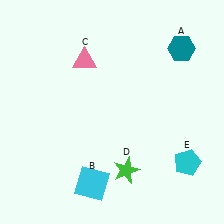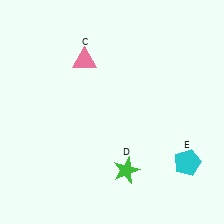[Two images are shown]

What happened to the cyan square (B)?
The cyan square (B) was removed in Image 2. It was in the bottom-left area of Image 1.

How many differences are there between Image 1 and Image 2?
There are 2 differences between the two images.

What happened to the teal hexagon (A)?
The teal hexagon (A) was removed in Image 2. It was in the top-right area of Image 1.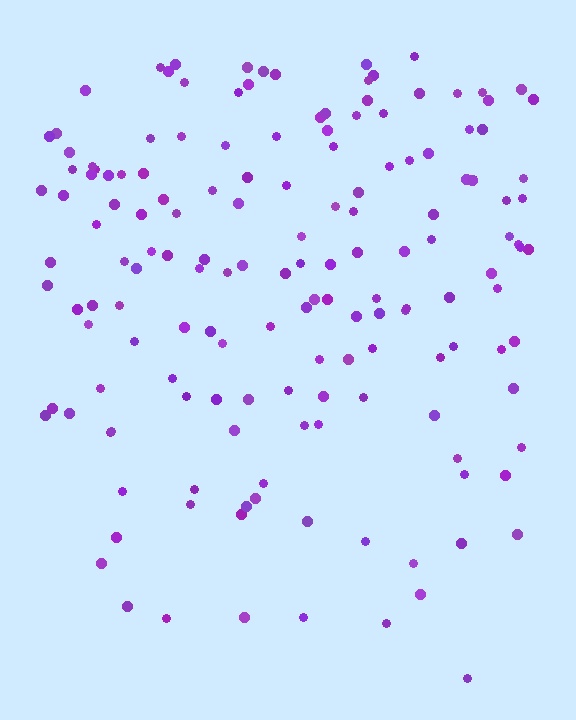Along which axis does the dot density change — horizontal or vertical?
Vertical.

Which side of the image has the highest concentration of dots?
The top.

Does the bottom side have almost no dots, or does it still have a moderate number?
Still a moderate number, just noticeably fewer than the top.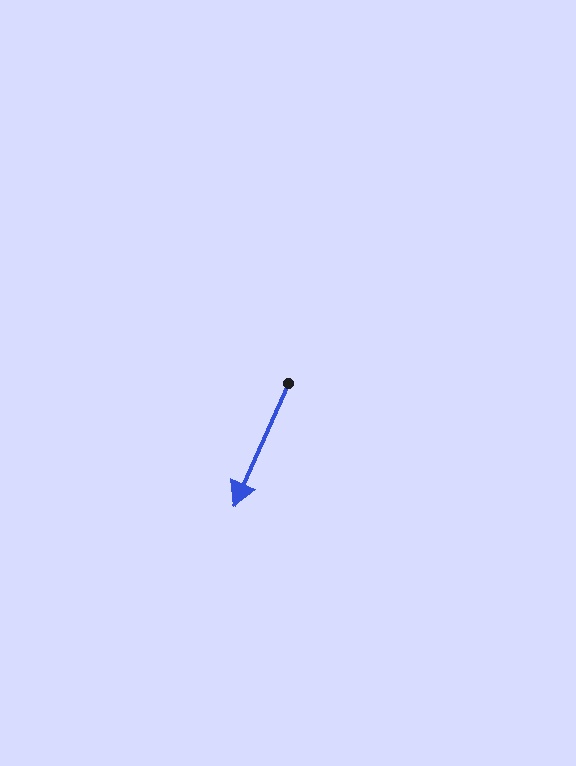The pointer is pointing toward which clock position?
Roughly 7 o'clock.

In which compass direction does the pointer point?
Southwest.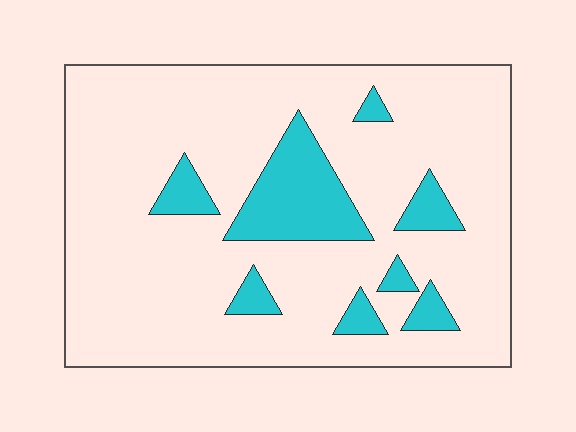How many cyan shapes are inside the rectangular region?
8.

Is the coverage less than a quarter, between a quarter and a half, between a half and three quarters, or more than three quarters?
Less than a quarter.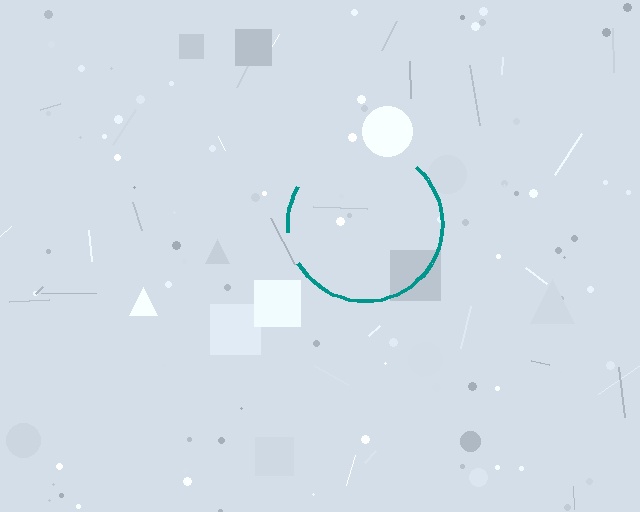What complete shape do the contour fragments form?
The contour fragments form a circle.